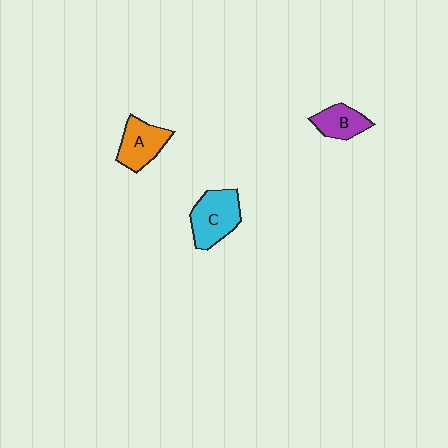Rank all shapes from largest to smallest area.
From largest to smallest: C (cyan), A (orange), B (purple).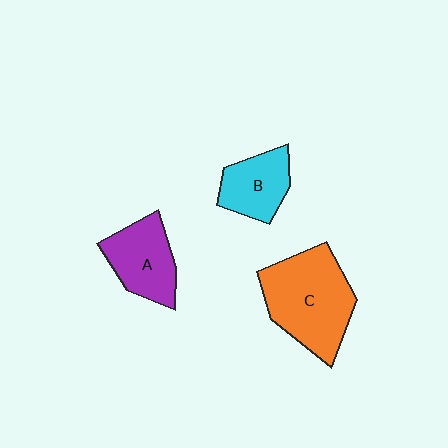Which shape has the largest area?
Shape C (orange).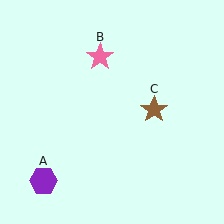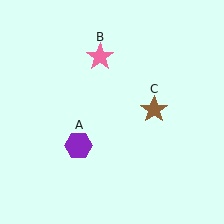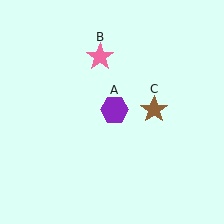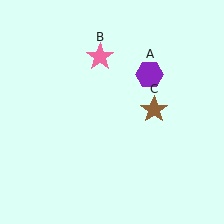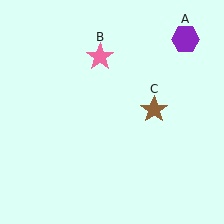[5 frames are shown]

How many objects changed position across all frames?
1 object changed position: purple hexagon (object A).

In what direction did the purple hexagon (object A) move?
The purple hexagon (object A) moved up and to the right.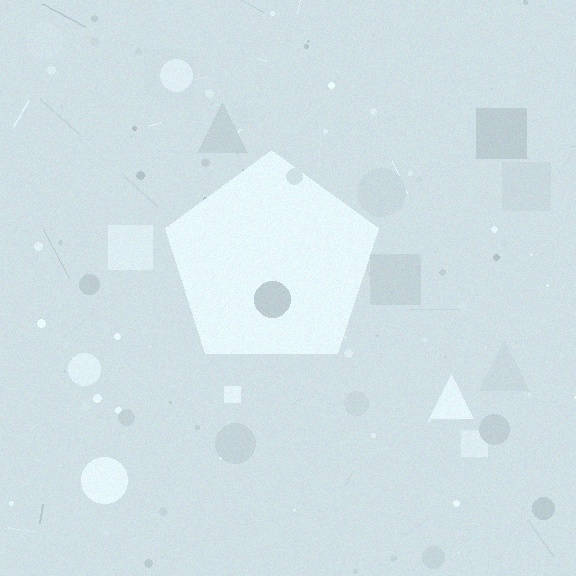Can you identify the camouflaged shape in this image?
The camouflaged shape is a pentagon.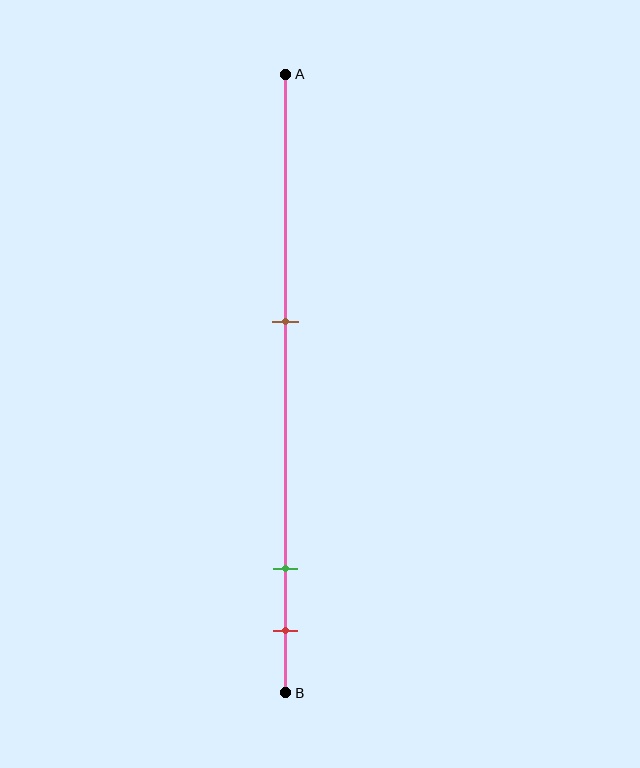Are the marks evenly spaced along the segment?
No, the marks are not evenly spaced.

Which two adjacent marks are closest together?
The green and red marks are the closest adjacent pair.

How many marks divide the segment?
There are 3 marks dividing the segment.